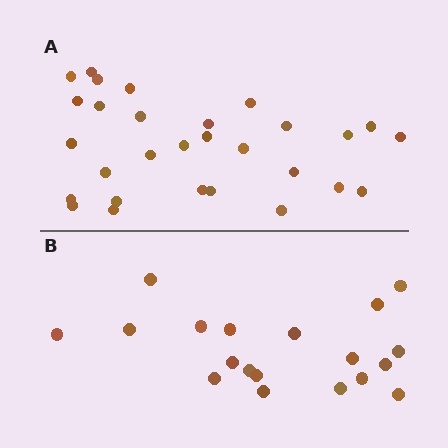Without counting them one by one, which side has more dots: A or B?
Region A (the top region) has more dots.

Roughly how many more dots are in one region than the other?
Region A has roughly 10 or so more dots than region B.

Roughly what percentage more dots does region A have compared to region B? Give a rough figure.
About 55% more.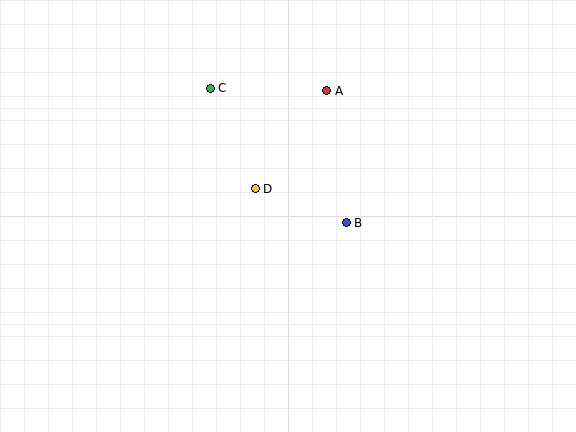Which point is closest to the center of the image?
Point D at (255, 189) is closest to the center.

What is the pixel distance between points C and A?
The distance between C and A is 116 pixels.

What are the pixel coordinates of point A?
Point A is at (327, 91).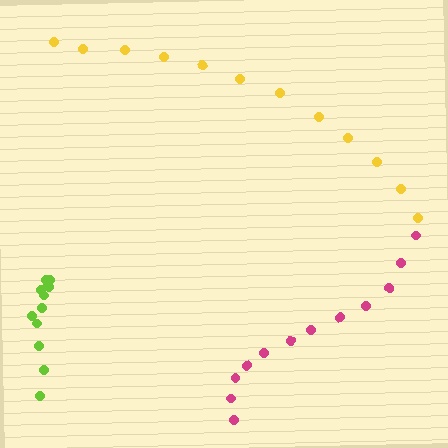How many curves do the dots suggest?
There are 3 distinct paths.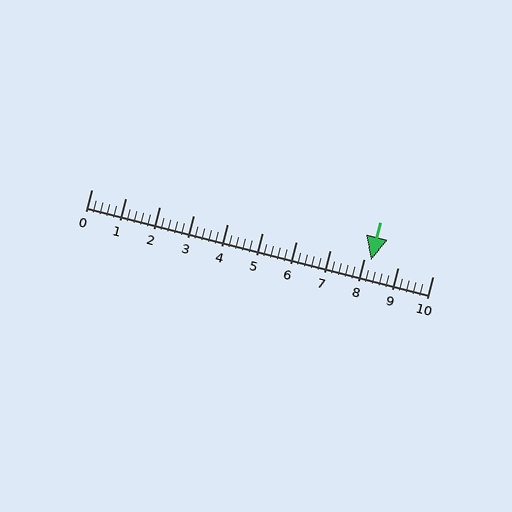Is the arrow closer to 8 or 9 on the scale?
The arrow is closer to 8.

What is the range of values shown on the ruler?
The ruler shows values from 0 to 10.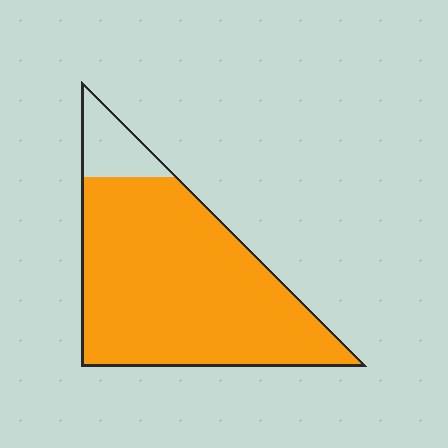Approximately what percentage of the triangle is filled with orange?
Approximately 90%.